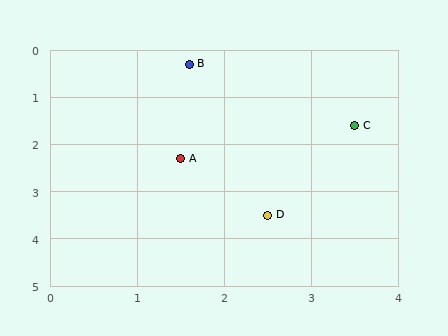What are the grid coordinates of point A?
Point A is at approximately (1.5, 2.3).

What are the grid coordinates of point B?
Point B is at approximately (1.6, 0.3).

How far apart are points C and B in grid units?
Points C and B are about 2.3 grid units apart.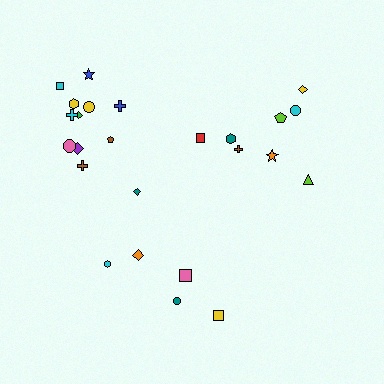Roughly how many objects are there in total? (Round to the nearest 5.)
Roughly 25 objects in total.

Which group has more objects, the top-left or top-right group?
The top-left group.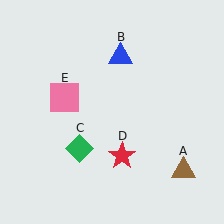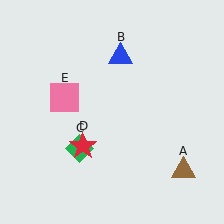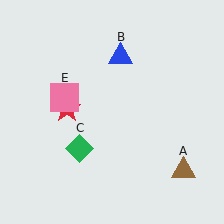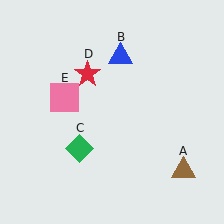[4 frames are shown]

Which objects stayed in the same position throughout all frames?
Brown triangle (object A) and blue triangle (object B) and green diamond (object C) and pink square (object E) remained stationary.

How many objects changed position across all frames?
1 object changed position: red star (object D).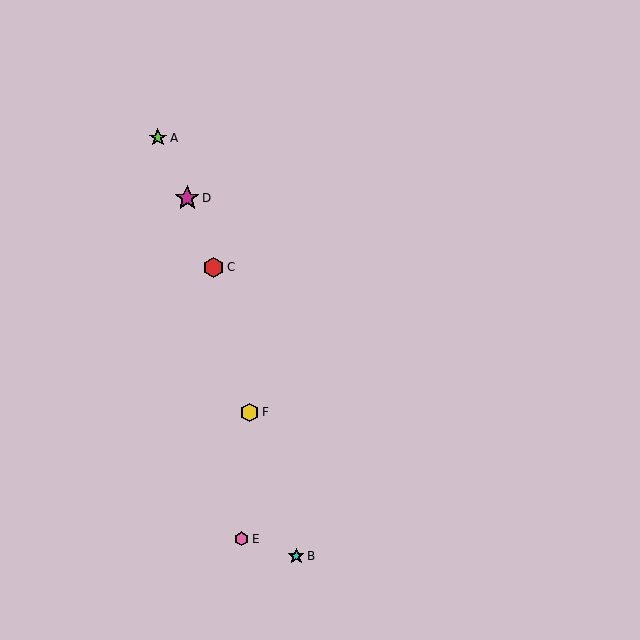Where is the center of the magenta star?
The center of the magenta star is at (187, 198).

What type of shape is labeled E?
Shape E is a pink hexagon.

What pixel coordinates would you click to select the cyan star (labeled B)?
Click at (296, 556) to select the cyan star B.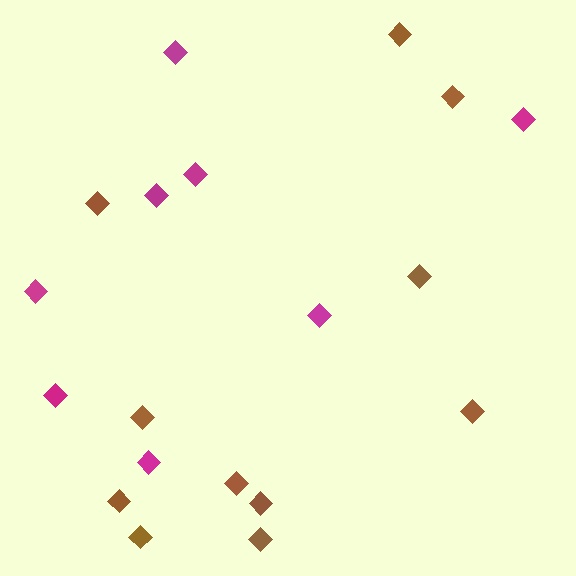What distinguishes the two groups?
There are 2 groups: one group of magenta diamonds (8) and one group of brown diamonds (11).